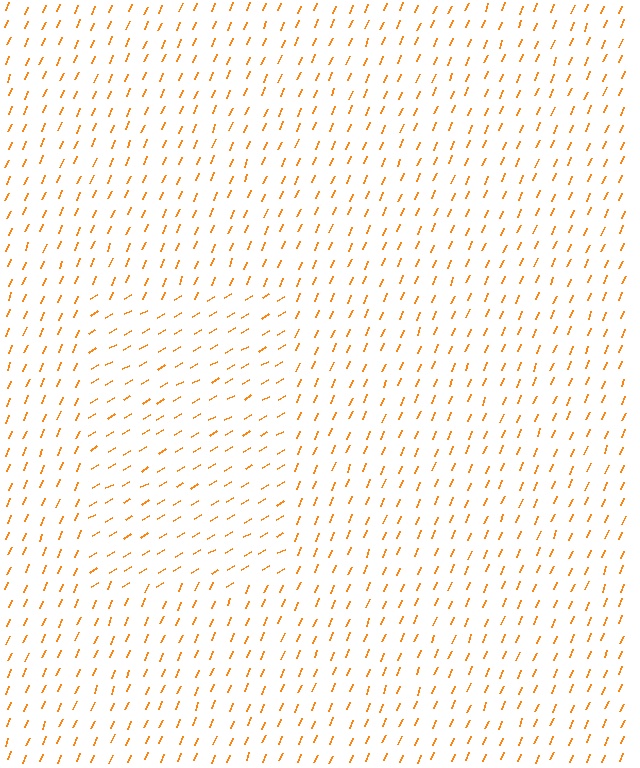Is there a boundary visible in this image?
Yes, there is a texture boundary formed by a change in line orientation.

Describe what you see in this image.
The image is filled with small orange line segments. A rectangle region in the image has lines oriented differently from the surrounding lines, creating a visible texture boundary.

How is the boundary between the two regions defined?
The boundary is defined purely by a change in line orientation (approximately 37 degrees difference). All lines are the same color and thickness.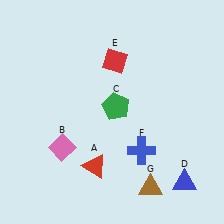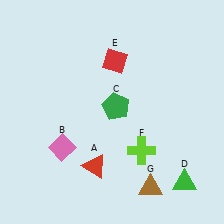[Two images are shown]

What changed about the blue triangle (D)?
In Image 1, D is blue. In Image 2, it changed to green.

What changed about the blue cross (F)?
In Image 1, F is blue. In Image 2, it changed to lime.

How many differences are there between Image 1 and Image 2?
There are 2 differences between the two images.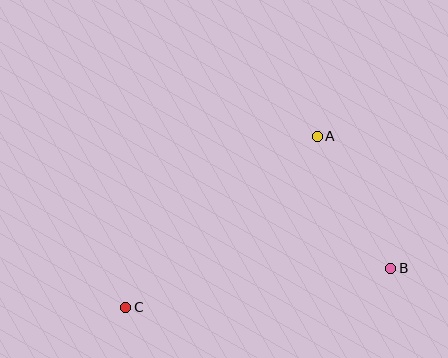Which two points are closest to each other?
Points A and B are closest to each other.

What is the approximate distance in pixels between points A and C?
The distance between A and C is approximately 257 pixels.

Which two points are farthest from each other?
Points B and C are farthest from each other.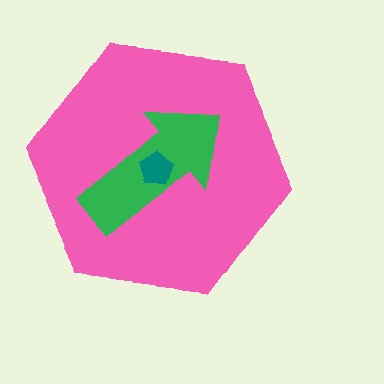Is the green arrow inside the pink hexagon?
Yes.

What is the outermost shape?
The pink hexagon.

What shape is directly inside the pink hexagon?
The green arrow.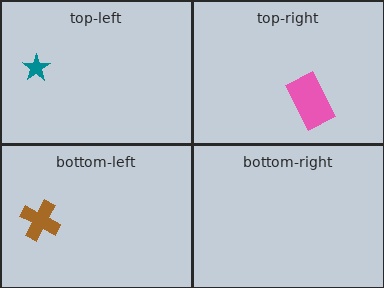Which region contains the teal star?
The top-left region.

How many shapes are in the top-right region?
1.